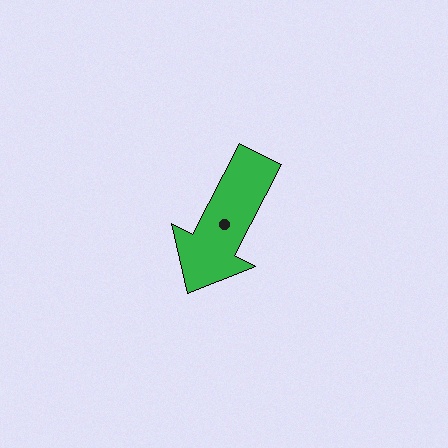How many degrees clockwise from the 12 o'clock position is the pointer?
Approximately 207 degrees.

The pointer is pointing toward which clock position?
Roughly 7 o'clock.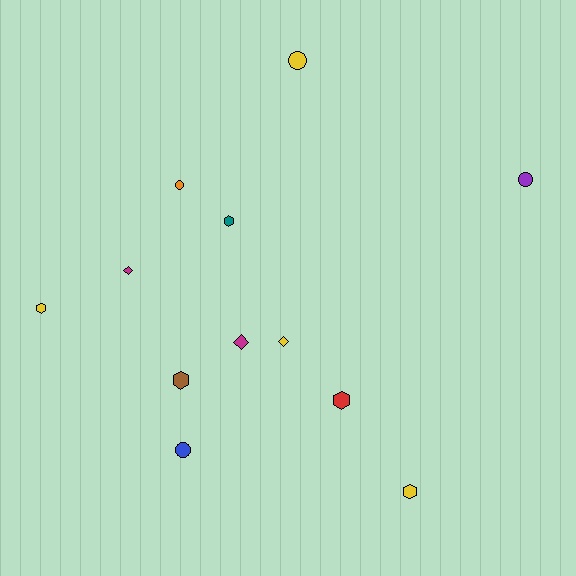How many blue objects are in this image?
There is 1 blue object.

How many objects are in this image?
There are 12 objects.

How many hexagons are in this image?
There are 5 hexagons.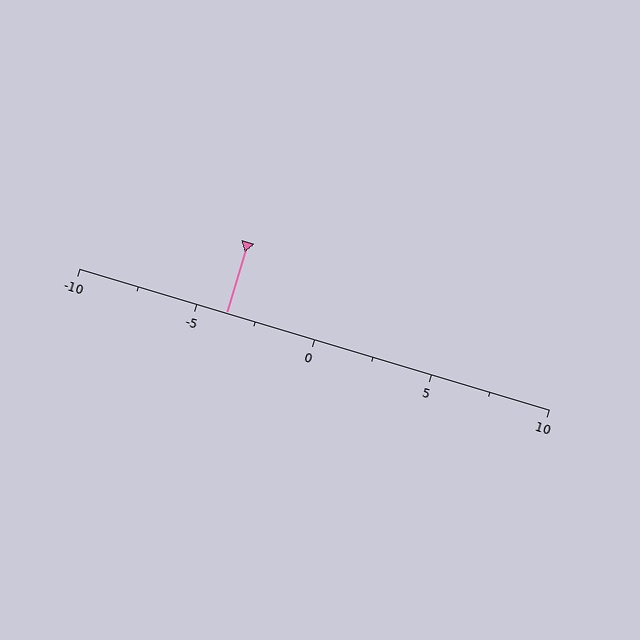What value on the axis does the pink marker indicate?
The marker indicates approximately -3.8.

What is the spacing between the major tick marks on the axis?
The major ticks are spaced 5 apart.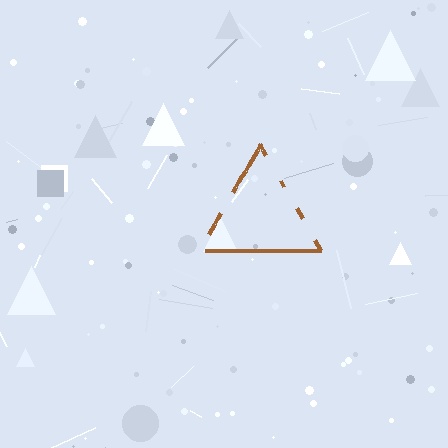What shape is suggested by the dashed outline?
The dashed outline suggests a triangle.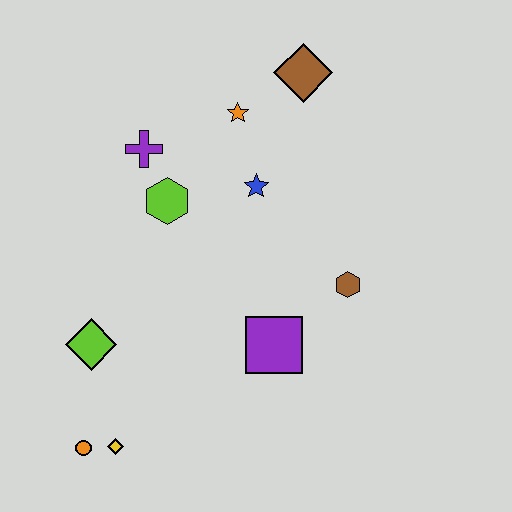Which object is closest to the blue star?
The orange star is closest to the blue star.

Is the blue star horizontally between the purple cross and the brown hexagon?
Yes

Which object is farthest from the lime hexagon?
The orange circle is farthest from the lime hexagon.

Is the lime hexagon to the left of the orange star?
Yes